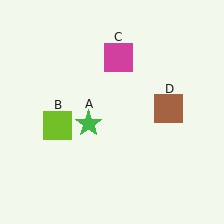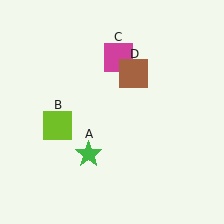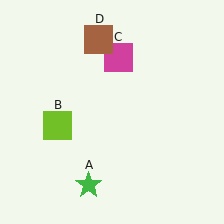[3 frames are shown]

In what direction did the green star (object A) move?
The green star (object A) moved down.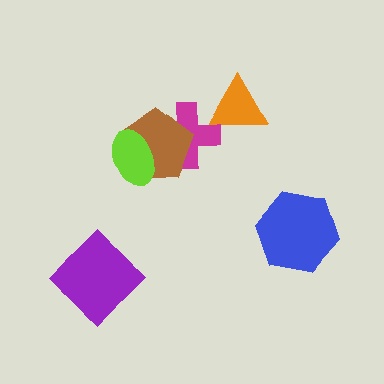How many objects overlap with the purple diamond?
0 objects overlap with the purple diamond.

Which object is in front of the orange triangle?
The magenta cross is in front of the orange triangle.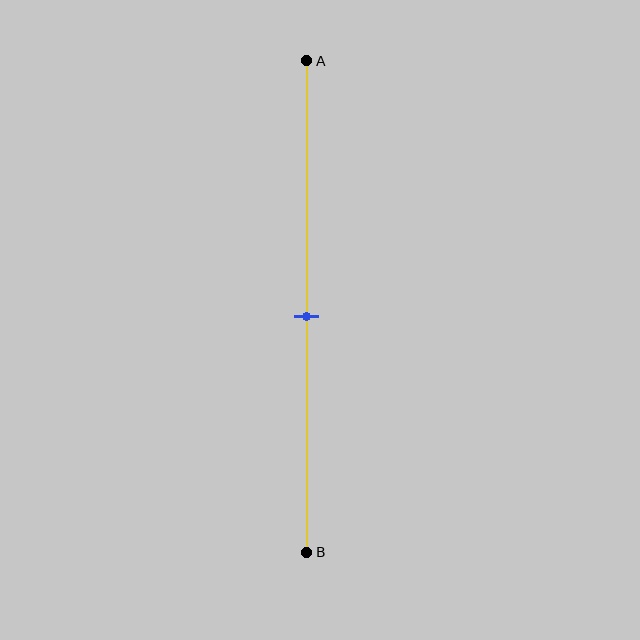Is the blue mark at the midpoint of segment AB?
Yes, the mark is approximately at the midpoint.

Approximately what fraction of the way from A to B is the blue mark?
The blue mark is approximately 50% of the way from A to B.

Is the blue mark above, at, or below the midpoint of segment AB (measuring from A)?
The blue mark is approximately at the midpoint of segment AB.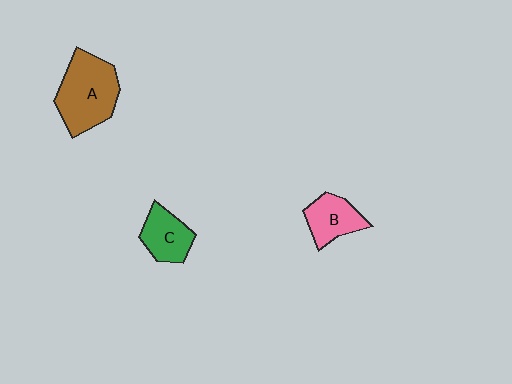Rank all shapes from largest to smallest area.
From largest to smallest: A (brown), B (pink), C (green).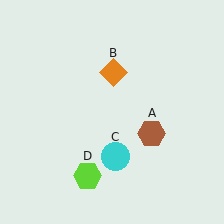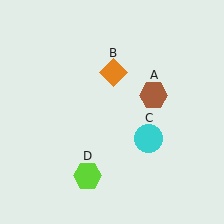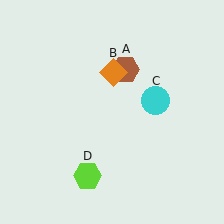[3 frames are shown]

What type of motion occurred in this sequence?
The brown hexagon (object A), cyan circle (object C) rotated counterclockwise around the center of the scene.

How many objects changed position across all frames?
2 objects changed position: brown hexagon (object A), cyan circle (object C).